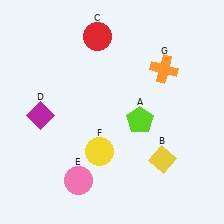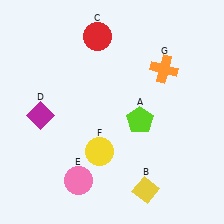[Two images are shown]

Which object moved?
The yellow diamond (B) moved down.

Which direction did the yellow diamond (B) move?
The yellow diamond (B) moved down.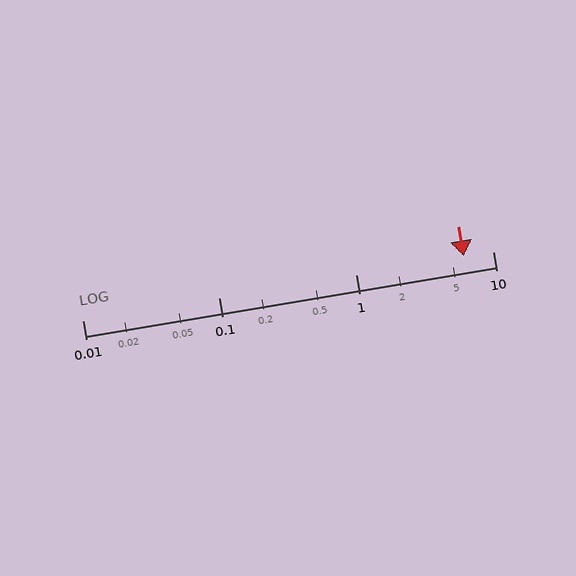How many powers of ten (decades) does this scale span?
The scale spans 3 decades, from 0.01 to 10.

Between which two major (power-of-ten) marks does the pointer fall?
The pointer is between 1 and 10.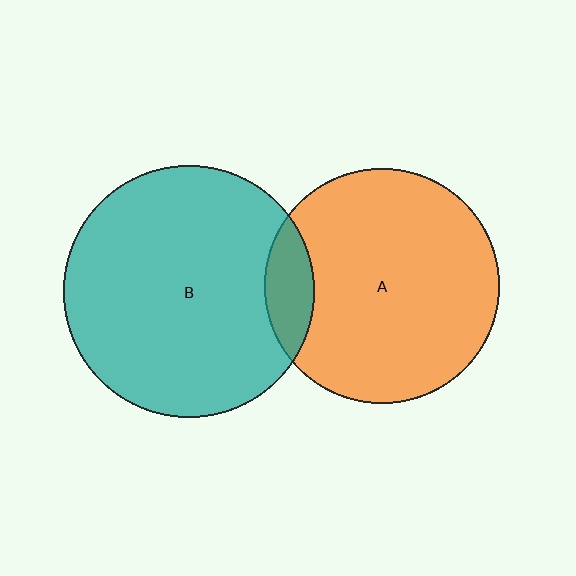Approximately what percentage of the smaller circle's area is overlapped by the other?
Approximately 10%.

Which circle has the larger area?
Circle B (teal).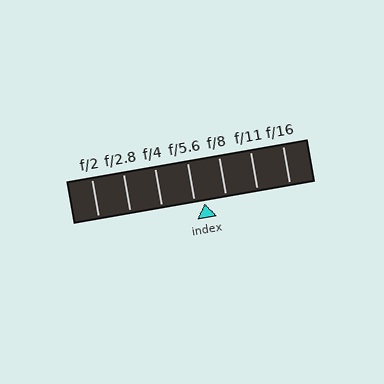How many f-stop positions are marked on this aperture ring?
There are 7 f-stop positions marked.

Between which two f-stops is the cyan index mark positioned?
The index mark is between f/5.6 and f/8.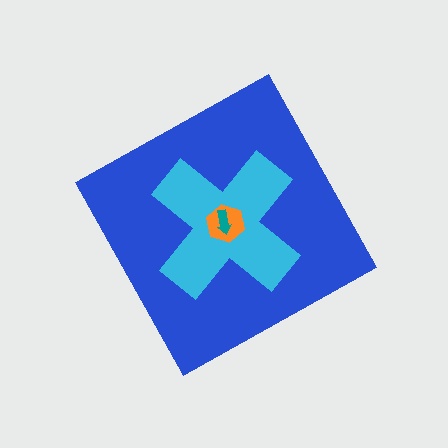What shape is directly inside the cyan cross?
The orange hexagon.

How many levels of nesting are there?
4.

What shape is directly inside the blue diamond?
The cyan cross.